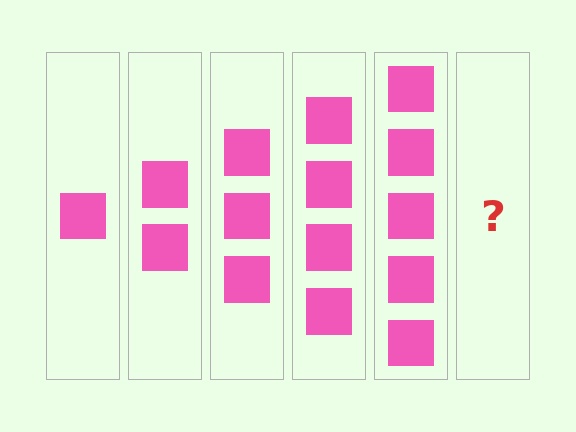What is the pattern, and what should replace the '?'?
The pattern is that each step adds one more square. The '?' should be 6 squares.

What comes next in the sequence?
The next element should be 6 squares.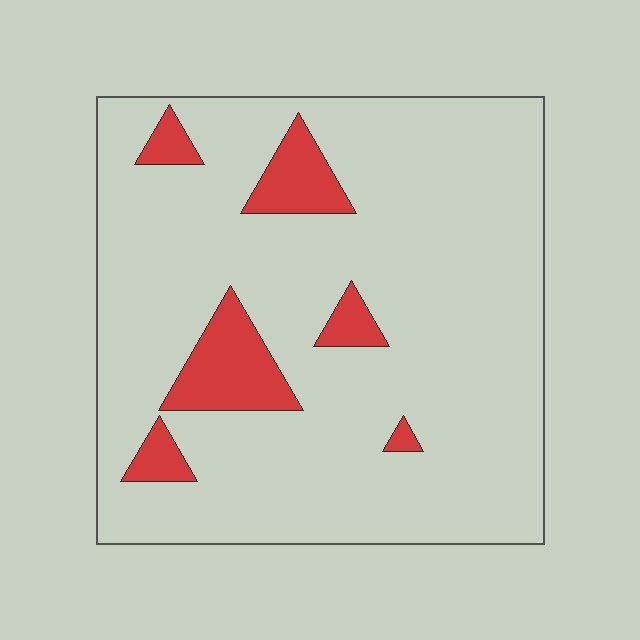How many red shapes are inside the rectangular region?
6.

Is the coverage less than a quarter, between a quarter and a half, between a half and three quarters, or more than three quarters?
Less than a quarter.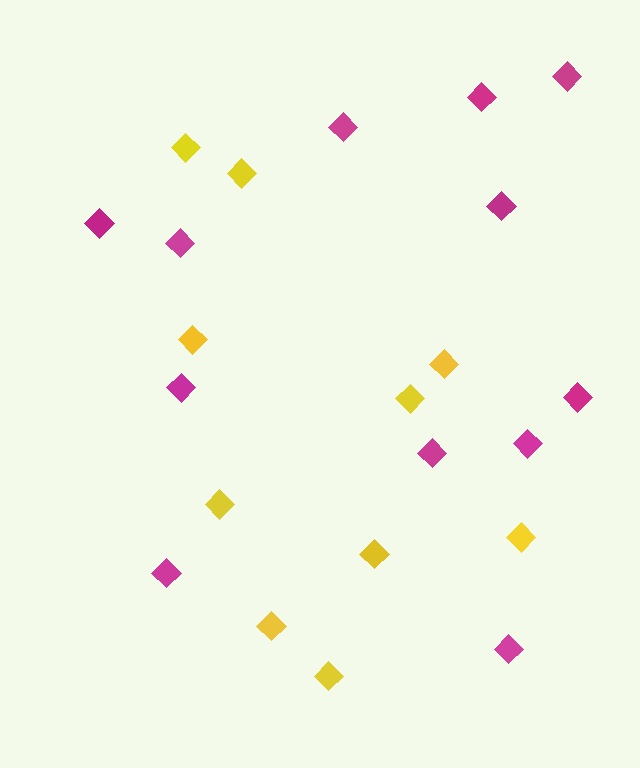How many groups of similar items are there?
There are 2 groups: one group of magenta diamonds (12) and one group of yellow diamonds (10).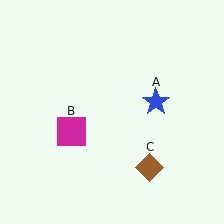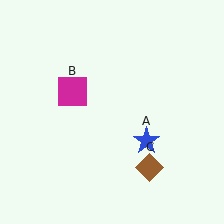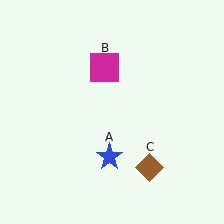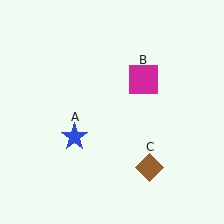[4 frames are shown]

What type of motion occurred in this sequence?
The blue star (object A), magenta square (object B) rotated clockwise around the center of the scene.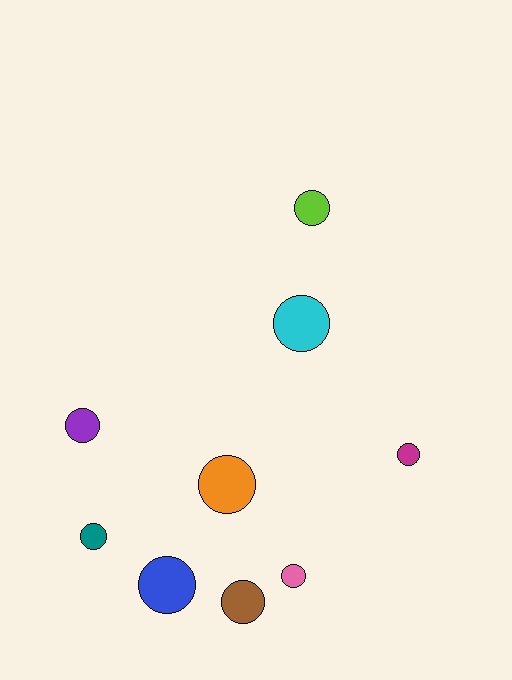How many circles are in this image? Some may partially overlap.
There are 9 circles.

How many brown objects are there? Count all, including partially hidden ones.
There is 1 brown object.